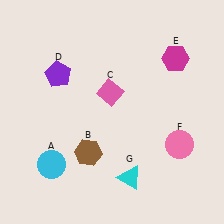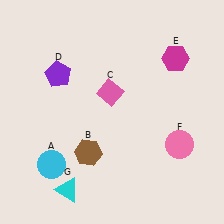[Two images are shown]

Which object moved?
The cyan triangle (G) moved left.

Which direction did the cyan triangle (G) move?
The cyan triangle (G) moved left.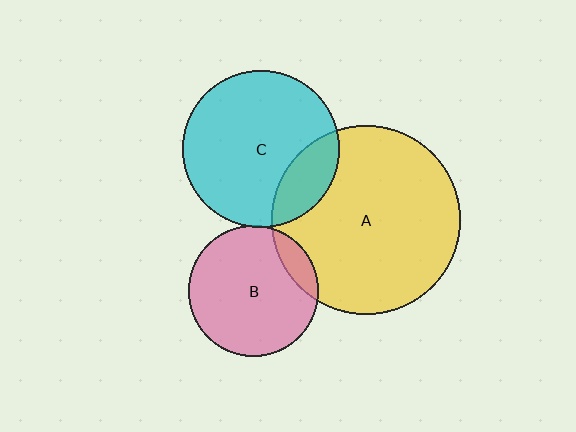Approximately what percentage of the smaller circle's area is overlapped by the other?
Approximately 10%.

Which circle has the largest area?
Circle A (yellow).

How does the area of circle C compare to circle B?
Approximately 1.4 times.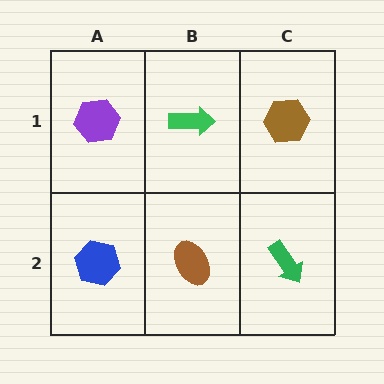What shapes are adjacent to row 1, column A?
A blue hexagon (row 2, column A), a green arrow (row 1, column B).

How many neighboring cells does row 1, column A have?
2.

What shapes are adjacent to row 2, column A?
A purple hexagon (row 1, column A), a brown ellipse (row 2, column B).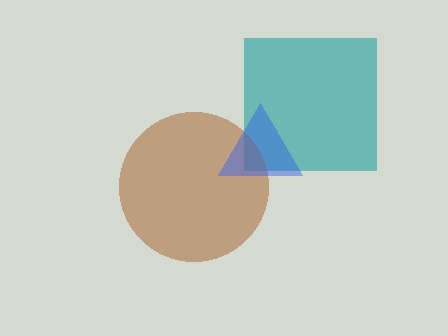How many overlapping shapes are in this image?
There are 3 overlapping shapes in the image.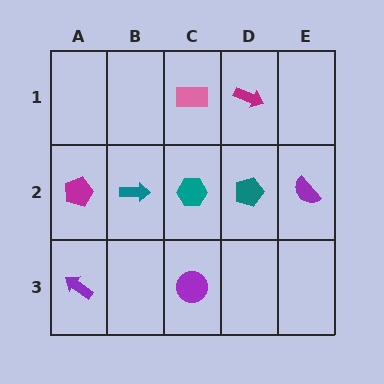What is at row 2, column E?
A purple semicircle.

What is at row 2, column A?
A magenta pentagon.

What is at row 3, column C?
A purple circle.